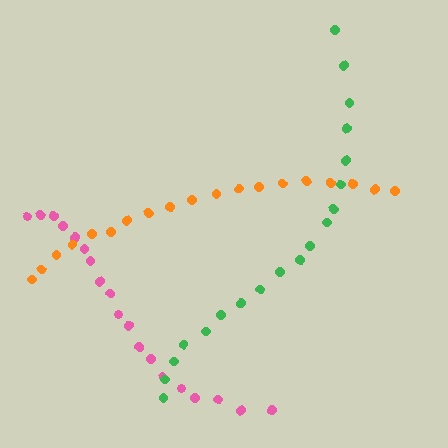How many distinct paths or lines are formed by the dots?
There are 3 distinct paths.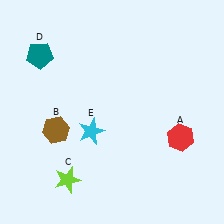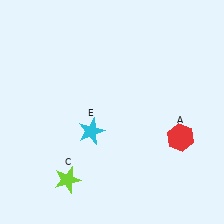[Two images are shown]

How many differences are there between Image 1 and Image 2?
There are 2 differences between the two images.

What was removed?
The teal pentagon (D), the brown hexagon (B) were removed in Image 2.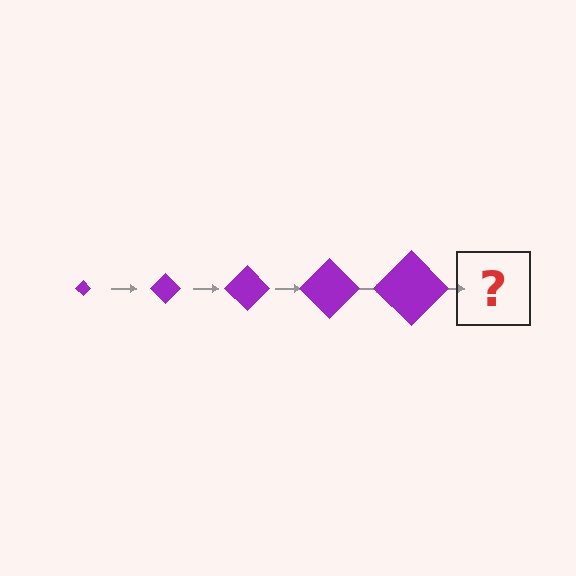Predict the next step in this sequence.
The next step is a purple diamond, larger than the previous one.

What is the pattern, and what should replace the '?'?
The pattern is that the diamond gets progressively larger each step. The '?' should be a purple diamond, larger than the previous one.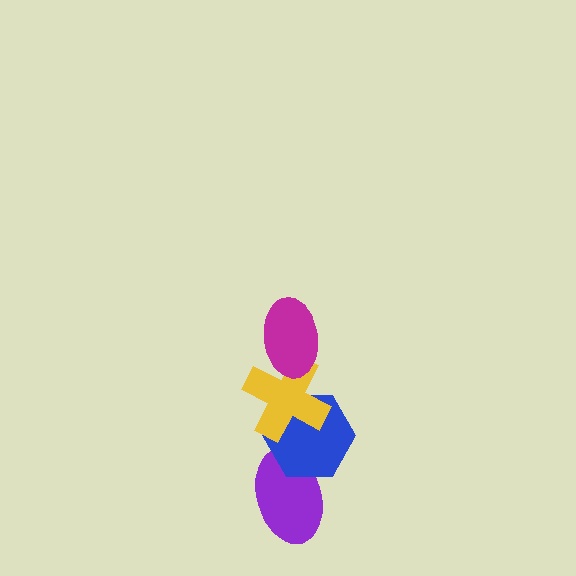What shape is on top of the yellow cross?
The magenta ellipse is on top of the yellow cross.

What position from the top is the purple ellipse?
The purple ellipse is 4th from the top.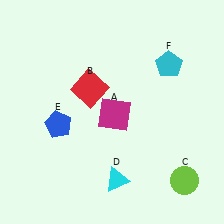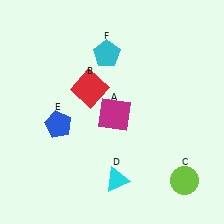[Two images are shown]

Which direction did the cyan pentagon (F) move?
The cyan pentagon (F) moved left.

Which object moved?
The cyan pentagon (F) moved left.